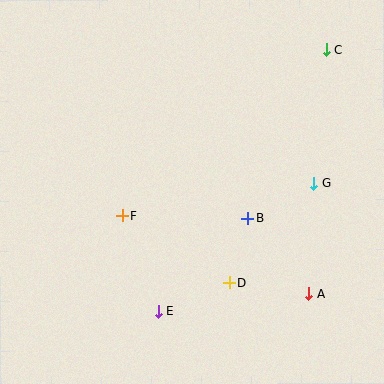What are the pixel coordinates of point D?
Point D is at (229, 282).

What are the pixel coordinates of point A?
Point A is at (308, 294).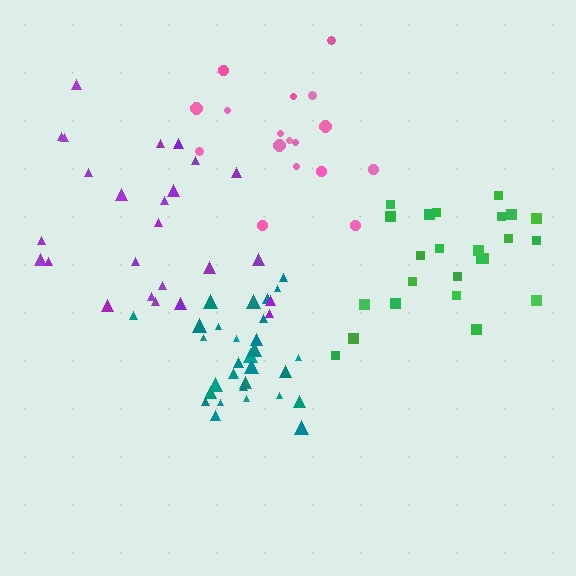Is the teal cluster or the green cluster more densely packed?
Teal.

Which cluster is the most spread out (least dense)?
Pink.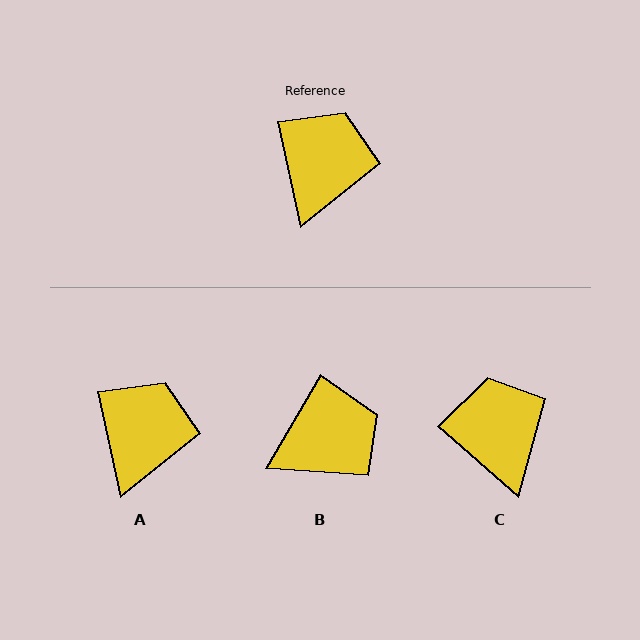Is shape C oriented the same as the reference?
No, it is off by about 36 degrees.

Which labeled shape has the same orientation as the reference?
A.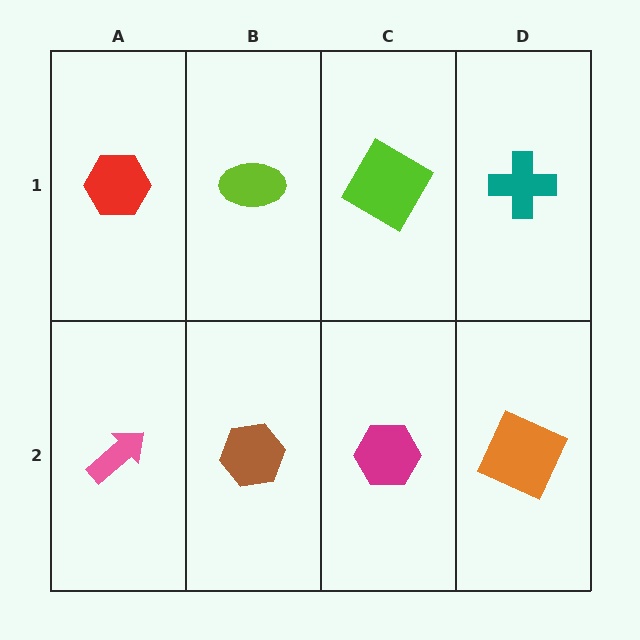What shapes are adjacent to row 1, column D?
An orange square (row 2, column D), a lime diamond (row 1, column C).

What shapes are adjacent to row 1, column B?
A brown hexagon (row 2, column B), a red hexagon (row 1, column A), a lime diamond (row 1, column C).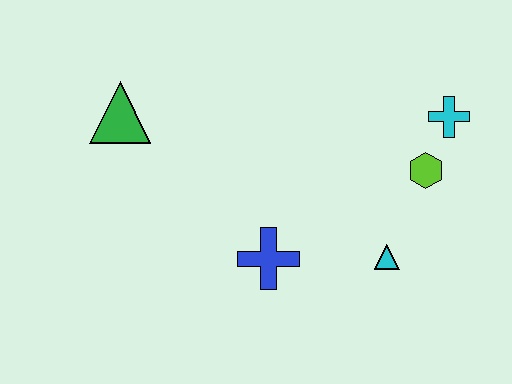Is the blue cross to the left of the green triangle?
No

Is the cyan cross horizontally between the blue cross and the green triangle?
No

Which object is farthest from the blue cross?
The cyan cross is farthest from the blue cross.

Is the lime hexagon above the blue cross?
Yes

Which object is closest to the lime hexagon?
The cyan cross is closest to the lime hexagon.